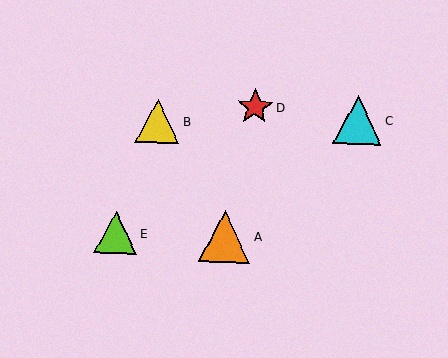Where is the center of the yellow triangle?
The center of the yellow triangle is at (158, 121).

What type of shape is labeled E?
Shape E is a lime triangle.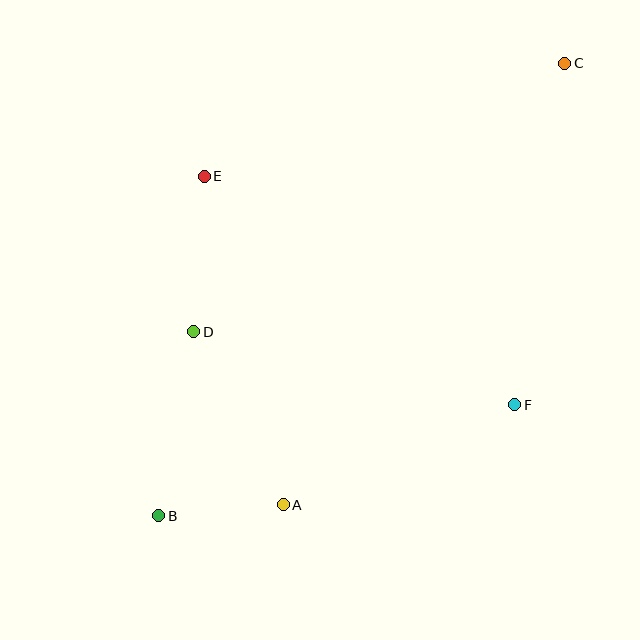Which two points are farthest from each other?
Points B and C are farthest from each other.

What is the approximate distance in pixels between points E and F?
The distance between E and F is approximately 385 pixels.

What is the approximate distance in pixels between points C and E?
The distance between C and E is approximately 378 pixels.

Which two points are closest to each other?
Points A and B are closest to each other.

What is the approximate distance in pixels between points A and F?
The distance between A and F is approximately 252 pixels.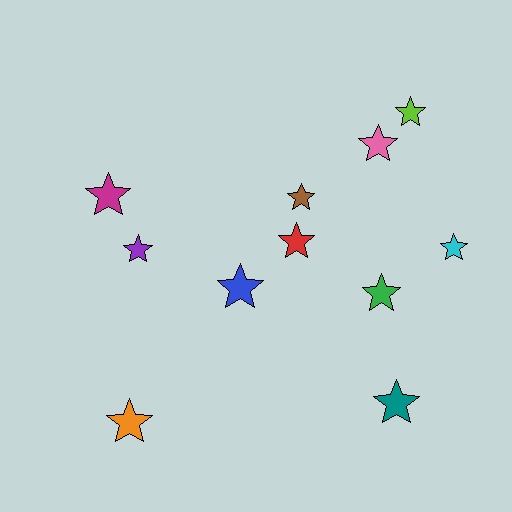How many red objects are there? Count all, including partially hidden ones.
There is 1 red object.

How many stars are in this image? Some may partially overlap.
There are 11 stars.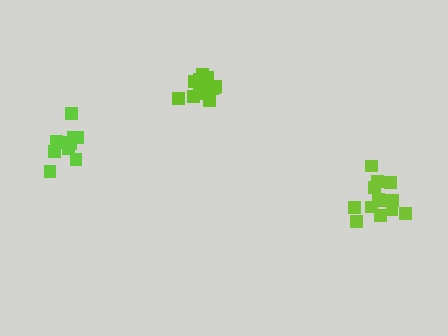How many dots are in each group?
Group 1: 15 dots, Group 2: 10 dots, Group 3: 13 dots (38 total).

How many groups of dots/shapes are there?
There are 3 groups.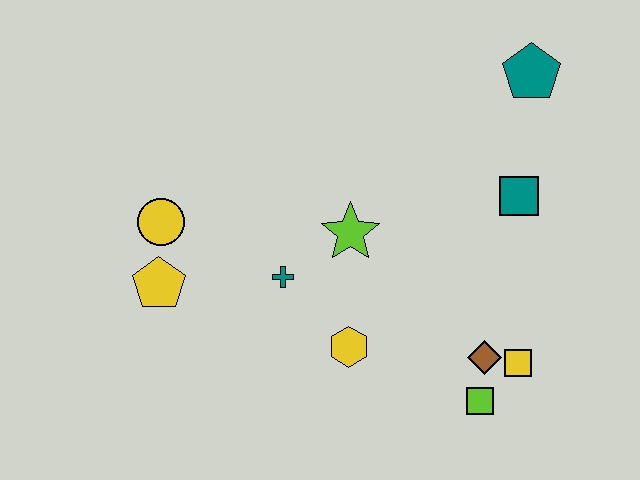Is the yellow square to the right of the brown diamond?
Yes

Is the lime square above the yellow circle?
No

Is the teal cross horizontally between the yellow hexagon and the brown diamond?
No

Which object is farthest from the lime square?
The yellow circle is farthest from the lime square.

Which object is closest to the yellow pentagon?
The yellow circle is closest to the yellow pentagon.